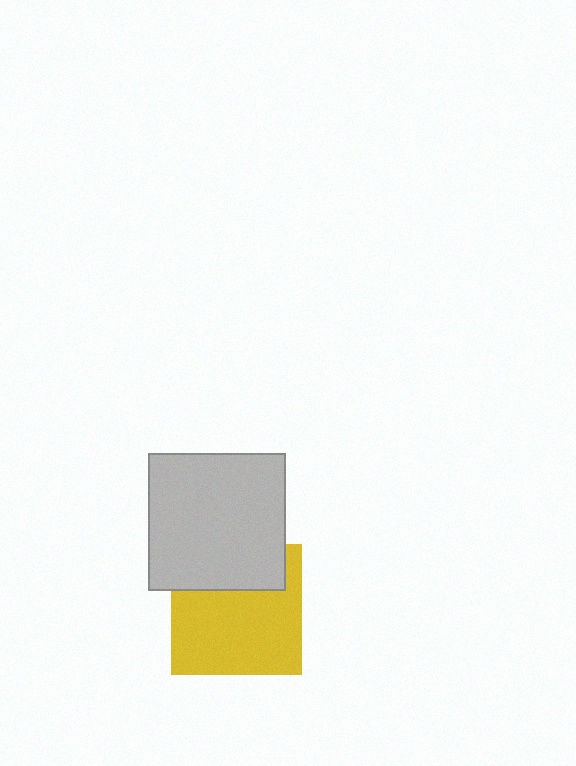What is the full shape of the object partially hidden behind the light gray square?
The partially hidden object is a yellow square.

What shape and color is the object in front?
The object in front is a light gray square.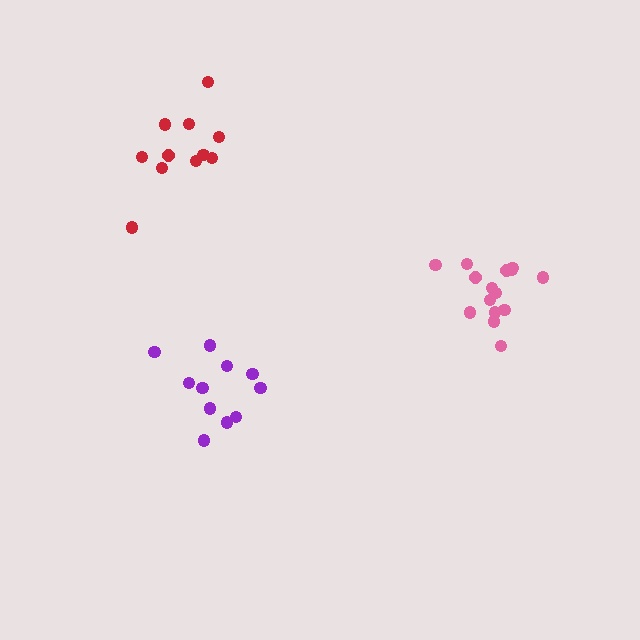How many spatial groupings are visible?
There are 3 spatial groupings.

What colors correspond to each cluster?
The clusters are colored: pink, purple, red.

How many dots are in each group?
Group 1: 15 dots, Group 2: 11 dots, Group 3: 11 dots (37 total).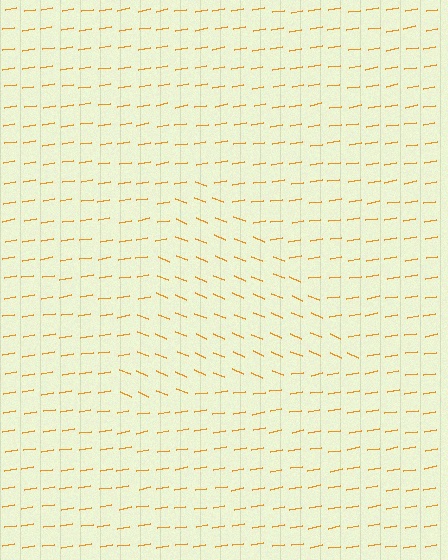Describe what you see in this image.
The image is filled with small orange line segments. A triangle region in the image has lines oriented differently from the surrounding lines, creating a visible texture boundary.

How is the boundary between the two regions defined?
The boundary is defined purely by a change in line orientation (approximately 31 degrees difference). All lines are the same color and thickness.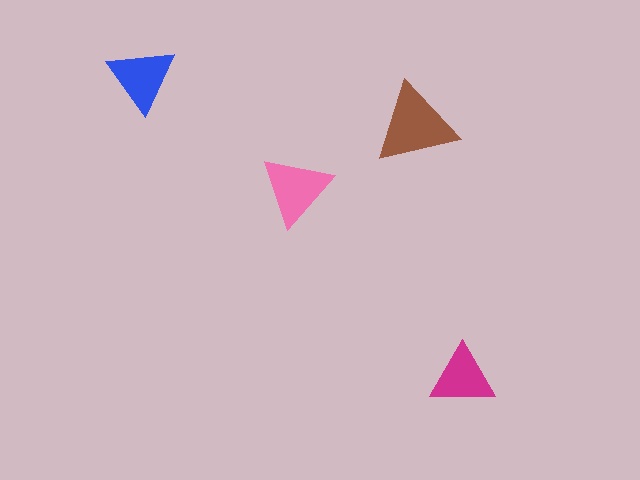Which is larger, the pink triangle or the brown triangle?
The brown one.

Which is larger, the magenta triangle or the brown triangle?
The brown one.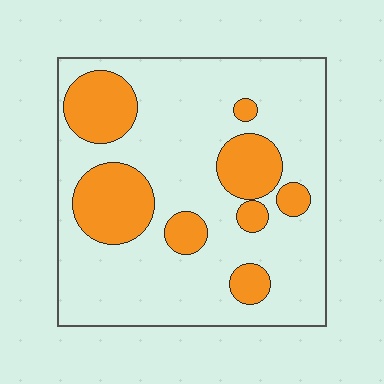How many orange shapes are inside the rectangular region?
8.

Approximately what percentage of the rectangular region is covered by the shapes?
Approximately 25%.